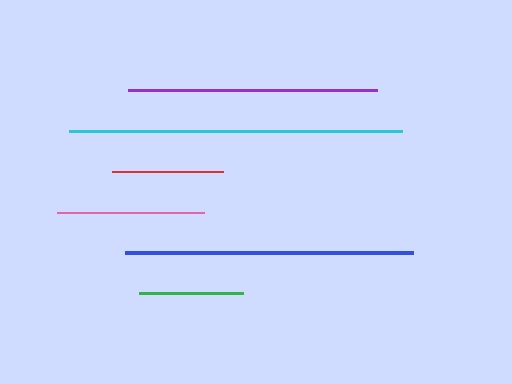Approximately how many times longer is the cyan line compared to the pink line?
The cyan line is approximately 2.3 times the length of the pink line.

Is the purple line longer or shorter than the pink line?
The purple line is longer than the pink line.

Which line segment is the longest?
The cyan line is the longest at approximately 332 pixels.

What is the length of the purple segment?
The purple segment is approximately 248 pixels long.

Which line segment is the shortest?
The green line is the shortest at approximately 103 pixels.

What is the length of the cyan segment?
The cyan segment is approximately 332 pixels long.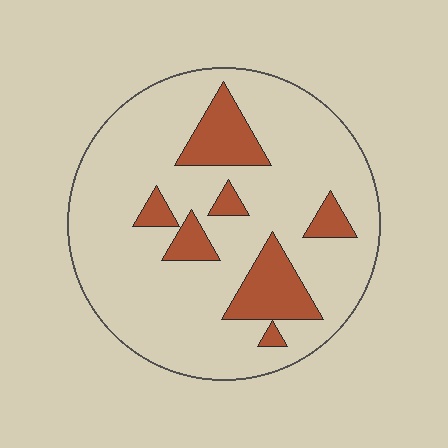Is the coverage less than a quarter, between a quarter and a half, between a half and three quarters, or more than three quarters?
Less than a quarter.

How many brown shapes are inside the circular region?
7.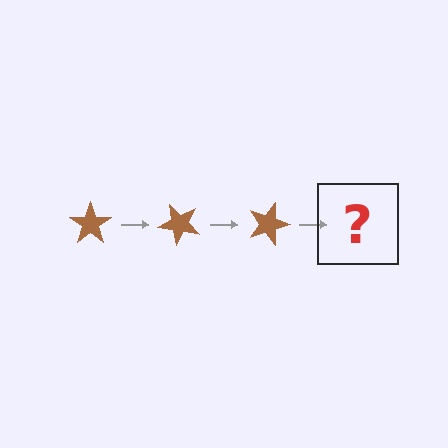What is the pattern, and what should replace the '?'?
The pattern is that the star rotates 45 degrees each step. The '?' should be a brown star rotated 135 degrees.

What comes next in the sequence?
The next element should be a brown star rotated 135 degrees.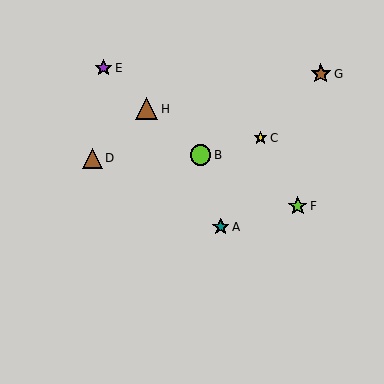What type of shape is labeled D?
Shape D is a brown triangle.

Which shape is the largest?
The brown triangle (labeled H) is the largest.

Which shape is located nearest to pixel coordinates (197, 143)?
The lime circle (labeled B) at (201, 155) is nearest to that location.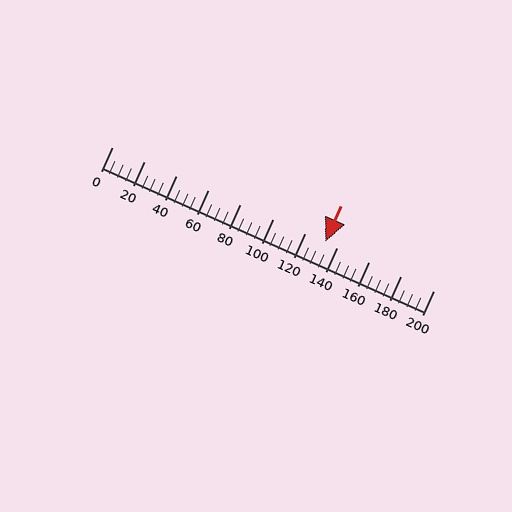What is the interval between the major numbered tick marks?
The major tick marks are spaced 20 units apart.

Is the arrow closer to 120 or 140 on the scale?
The arrow is closer to 140.